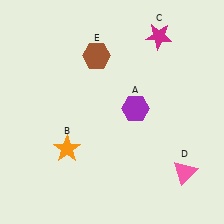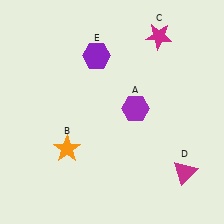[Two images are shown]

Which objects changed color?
D changed from pink to magenta. E changed from brown to purple.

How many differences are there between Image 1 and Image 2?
There are 2 differences between the two images.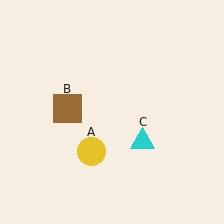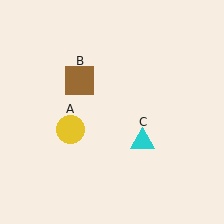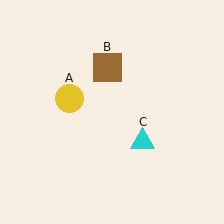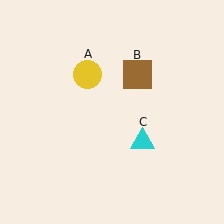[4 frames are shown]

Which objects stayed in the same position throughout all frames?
Cyan triangle (object C) remained stationary.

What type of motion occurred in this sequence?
The yellow circle (object A), brown square (object B) rotated clockwise around the center of the scene.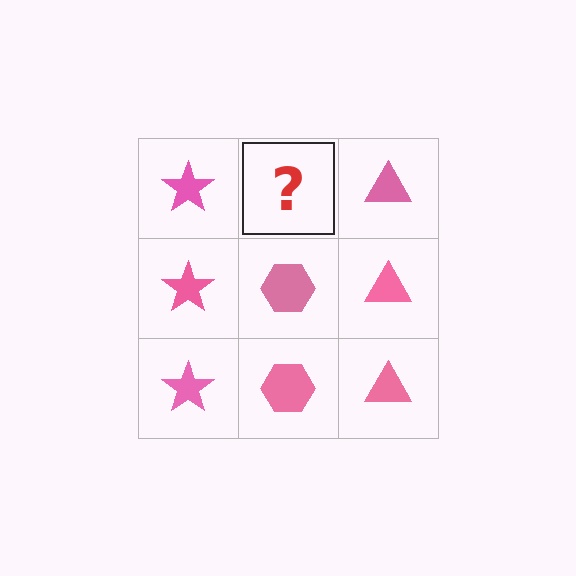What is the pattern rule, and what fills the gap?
The rule is that each column has a consistent shape. The gap should be filled with a pink hexagon.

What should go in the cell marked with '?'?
The missing cell should contain a pink hexagon.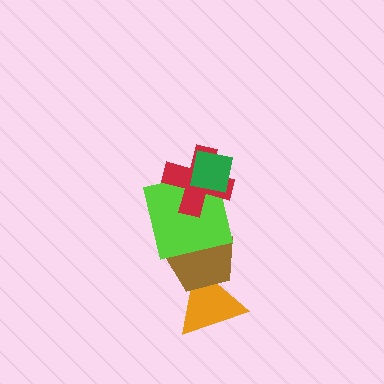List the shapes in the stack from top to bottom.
From top to bottom: the green square, the red cross, the lime square, the brown pentagon, the orange triangle.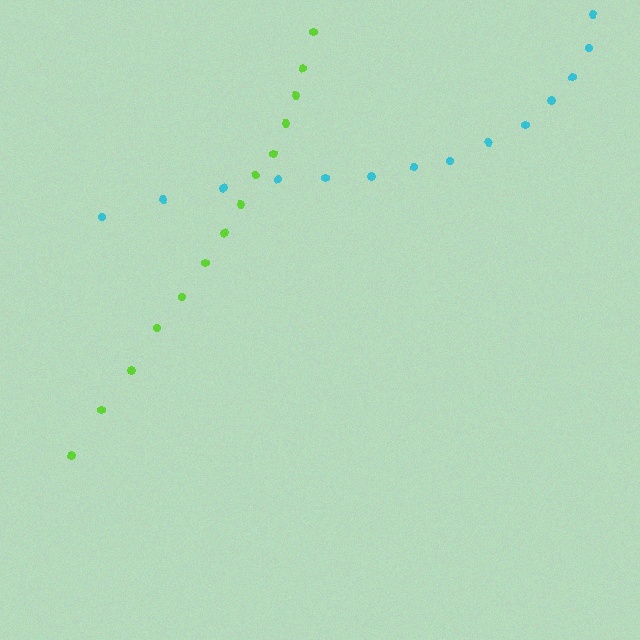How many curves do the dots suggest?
There are 2 distinct paths.